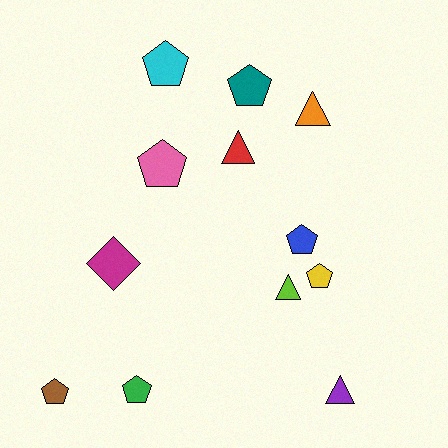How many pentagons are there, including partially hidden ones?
There are 7 pentagons.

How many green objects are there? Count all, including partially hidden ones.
There is 1 green object.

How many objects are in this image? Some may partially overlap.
There are 12 objects.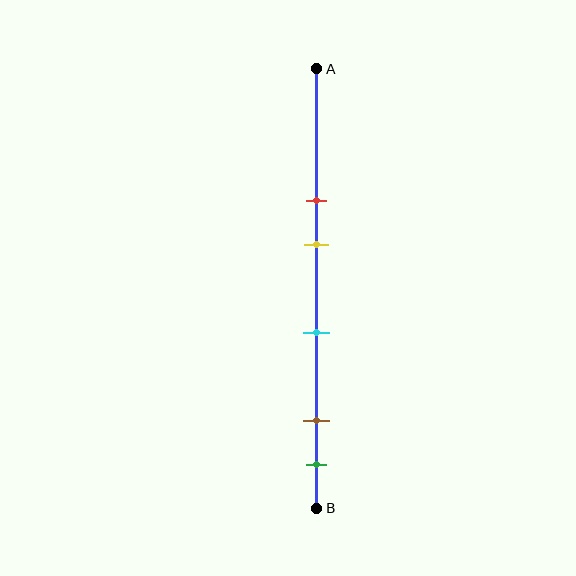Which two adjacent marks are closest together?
The brown and green marks are the closest adjacent pair.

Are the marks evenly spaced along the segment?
No, the marks are not evenly spaced.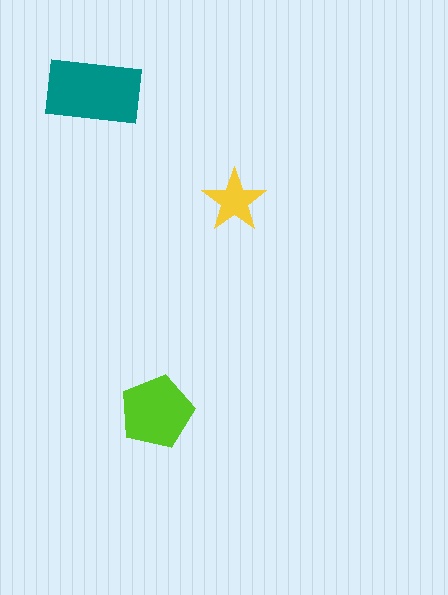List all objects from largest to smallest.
The teal rectangle, the lime pentagon, the yellow star.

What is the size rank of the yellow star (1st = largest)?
3rd.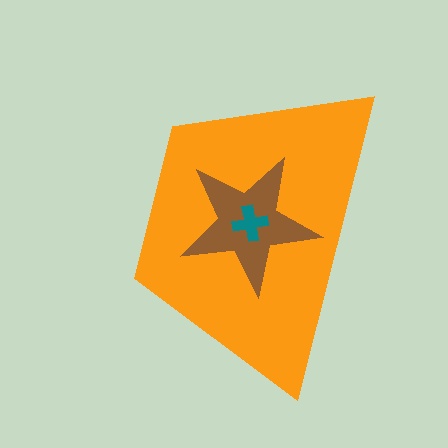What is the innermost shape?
The teal cross.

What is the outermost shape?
The orange trapezoid.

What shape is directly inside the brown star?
The teal cross.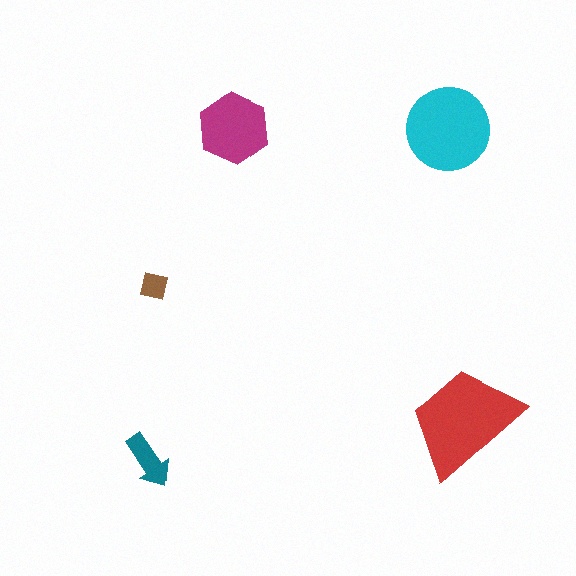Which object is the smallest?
The brown square.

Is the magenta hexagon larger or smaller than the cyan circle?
Smaller.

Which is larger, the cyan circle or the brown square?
The cyan circle.